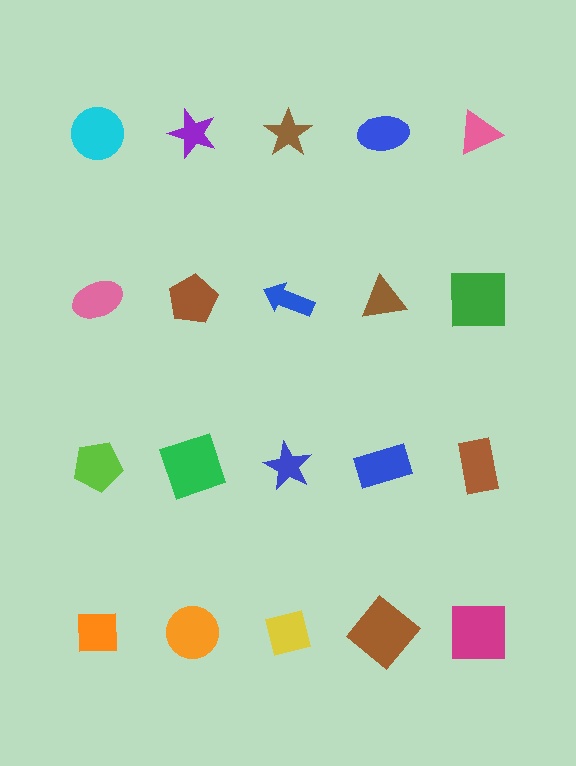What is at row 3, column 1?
A lime pentagon.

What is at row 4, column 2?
An orange circle.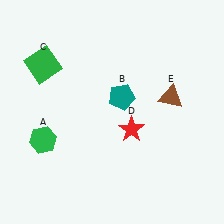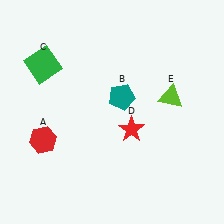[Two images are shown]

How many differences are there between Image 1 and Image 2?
There are 2 differences between the two images.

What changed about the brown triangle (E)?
In Image 1, E is brown. In Image 2, it changed to lime.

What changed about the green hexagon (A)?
In Image 1, A is green. In Image 2, it changed to red.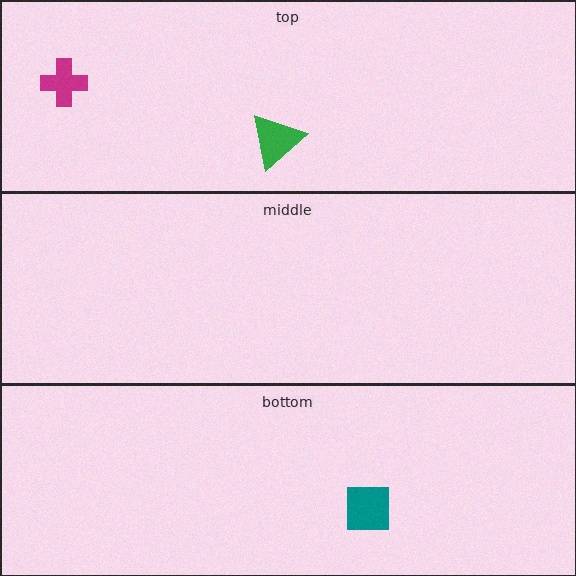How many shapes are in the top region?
2.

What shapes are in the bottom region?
The teal square.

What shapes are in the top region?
The magenta cross, the green triangle.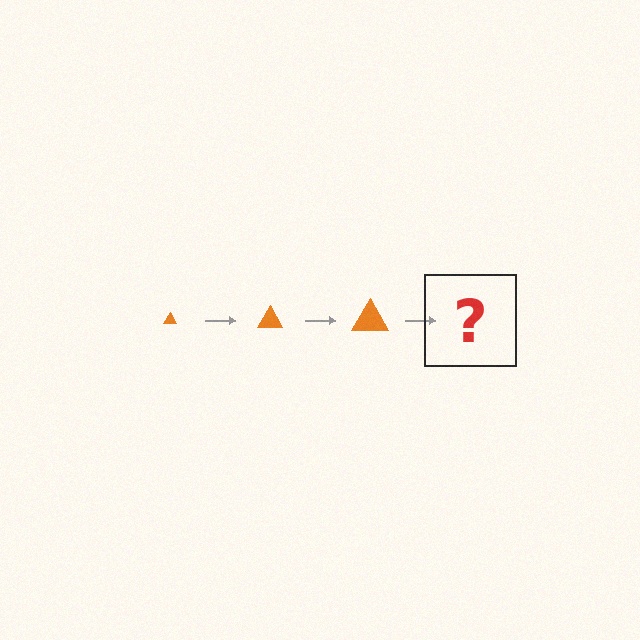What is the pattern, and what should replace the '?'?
The pattern is that the triangle gets progressively larger each step. The '?' should be an orange triangle, larger than the previous one.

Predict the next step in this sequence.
The next step is an orange triangle, larger than the previous one.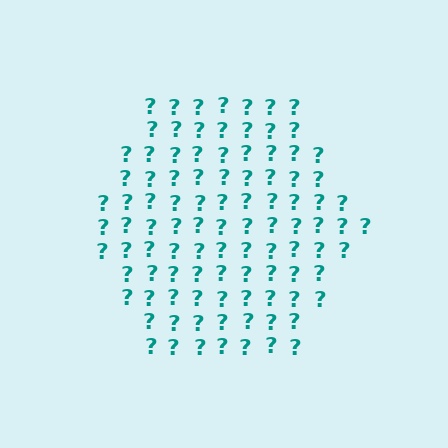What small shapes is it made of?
It is made of small question marks.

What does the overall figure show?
The overall figure shows a hexagon.